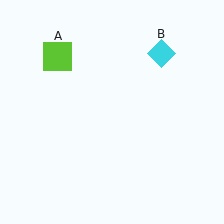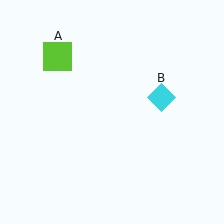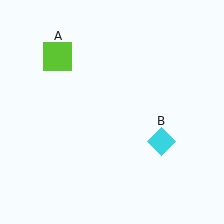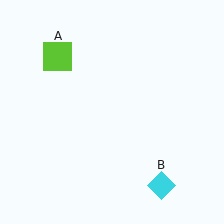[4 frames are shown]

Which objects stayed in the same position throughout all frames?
Lime square (object A) remained stationary.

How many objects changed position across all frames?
1 object changed position: cyan diamond (object B).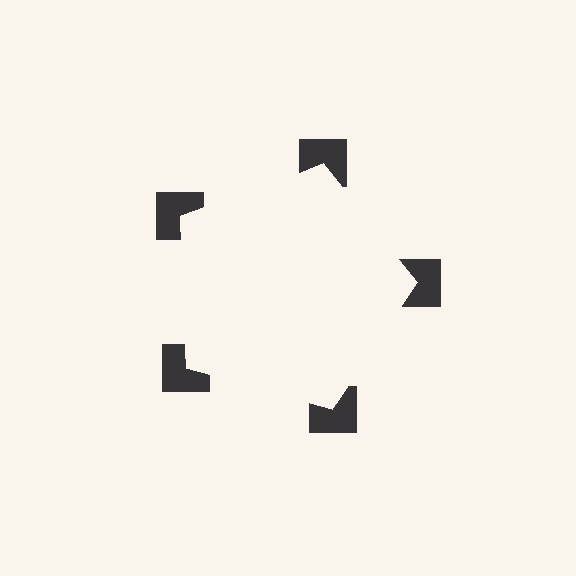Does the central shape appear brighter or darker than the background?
It typically appears slightly brighter than the background, even though no actual brightness change is drawn.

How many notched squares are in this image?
There are 5 — one at each vertex of the illusory pentagon.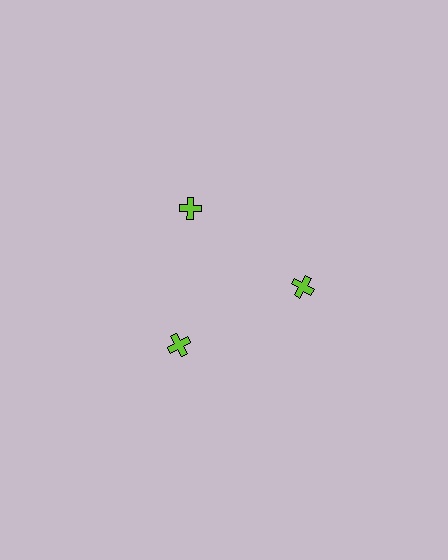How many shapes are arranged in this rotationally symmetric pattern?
There are 3 shapes, arranged in 3 groups of 1.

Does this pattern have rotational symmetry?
Yes, this pattern has 3-fold rotational symmetry. It looks the same after rotating 120 degrees around the center.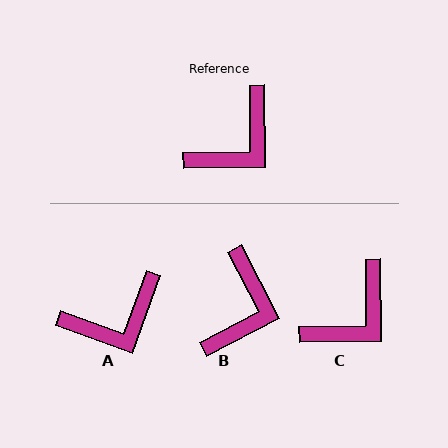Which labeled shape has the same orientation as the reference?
C.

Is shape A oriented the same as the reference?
No, it is off by about 20 degrees.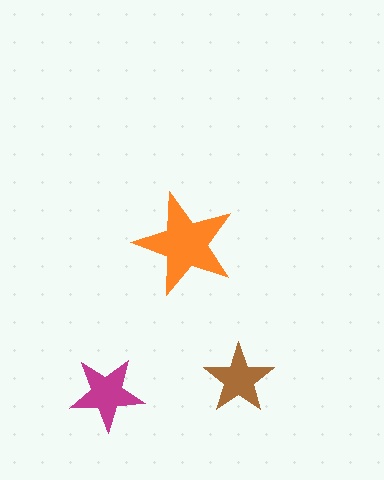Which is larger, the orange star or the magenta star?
The orange one.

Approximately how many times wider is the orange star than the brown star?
About 1.5 times wider.